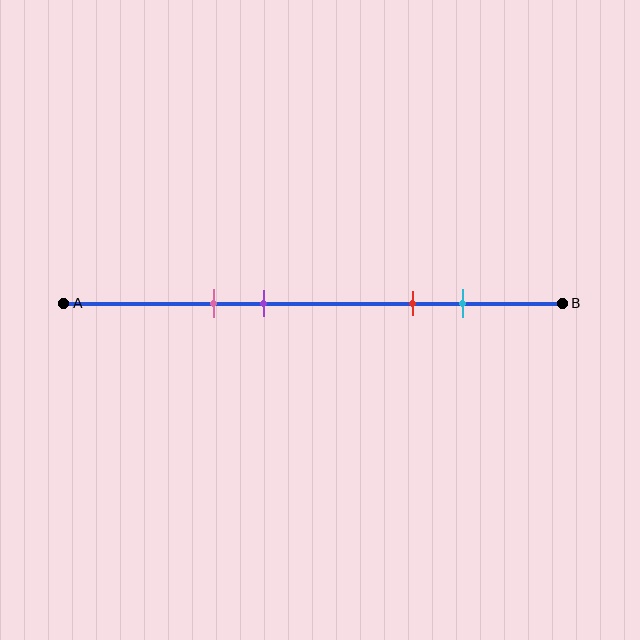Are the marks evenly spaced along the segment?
No, the marks are not evenly spaced.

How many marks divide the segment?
There are 4 marks dividing the segment.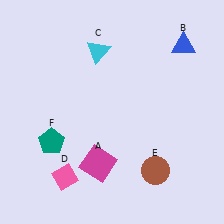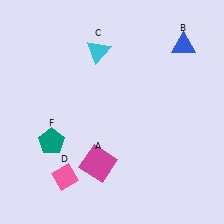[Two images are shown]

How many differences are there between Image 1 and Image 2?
There is 1 difference between the two images.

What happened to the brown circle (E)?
The brown circle (E) was removed in Image 2. It was in the bottom-right area of Image 1.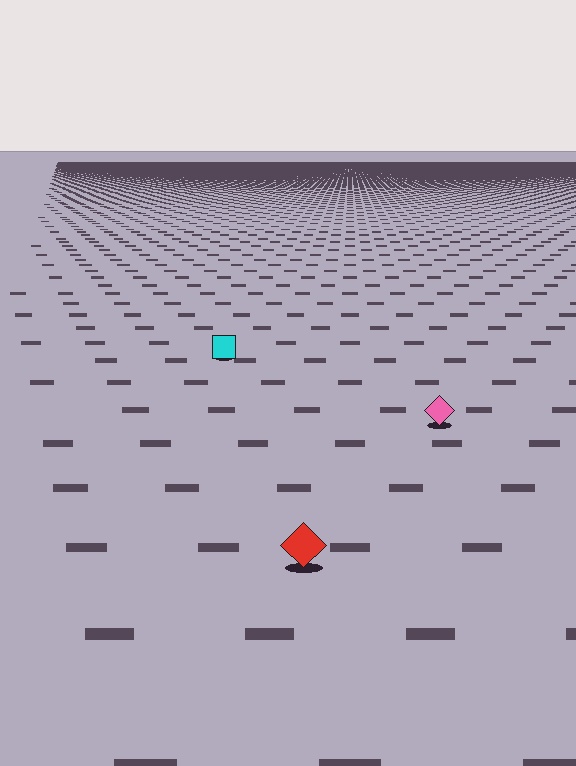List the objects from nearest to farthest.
From nearest to farthest: the red diamond, the pink diamond, the cyan square.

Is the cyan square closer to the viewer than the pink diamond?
No. The pink diamond is closer — you can tell from the texture gradient: the ground texture is coarser near it.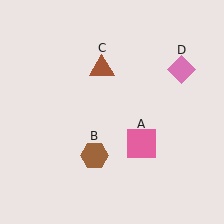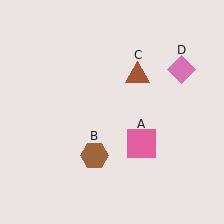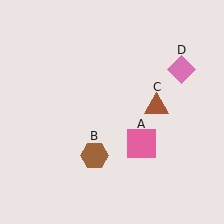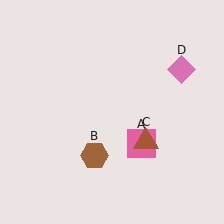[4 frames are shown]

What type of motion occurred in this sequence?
The brown triangle (object C) rotated clockwise around the center of the scene.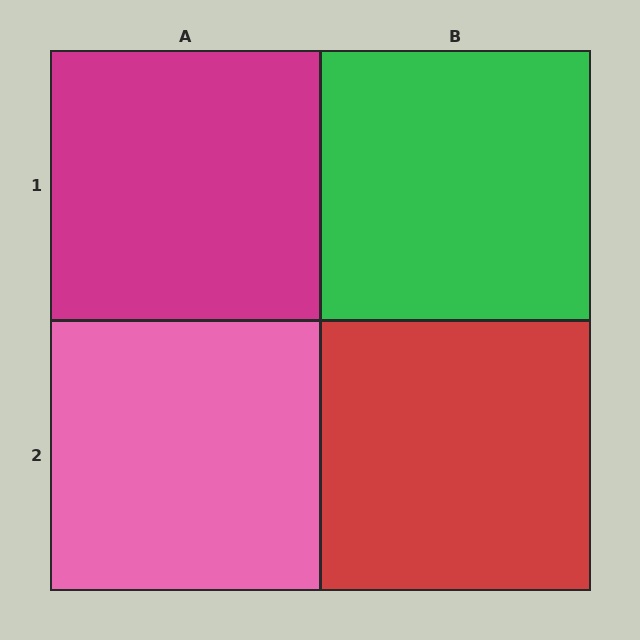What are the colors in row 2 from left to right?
Pink, red.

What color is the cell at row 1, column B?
Green.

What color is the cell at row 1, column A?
Magenta.